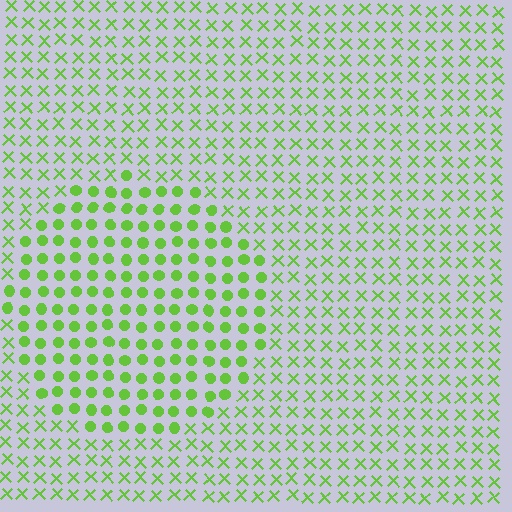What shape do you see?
I see a circle.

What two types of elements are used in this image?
The image uses circles inside the circle region and X marks outside it.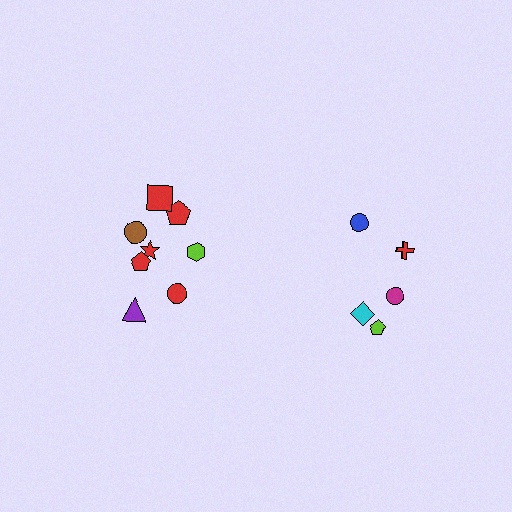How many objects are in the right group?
There are 6 objects.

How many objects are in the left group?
There are 8 objects.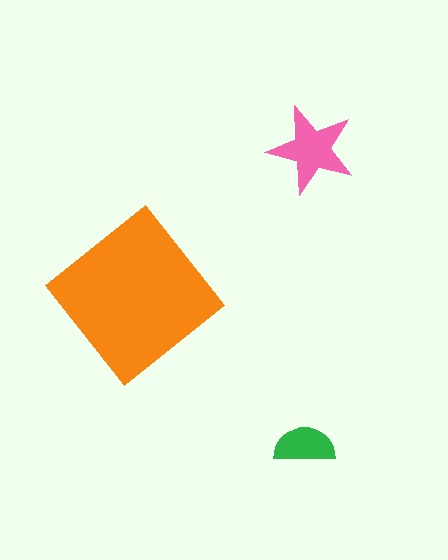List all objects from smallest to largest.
The green semicircle, the pink star, the orange diamond.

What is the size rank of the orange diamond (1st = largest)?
1st.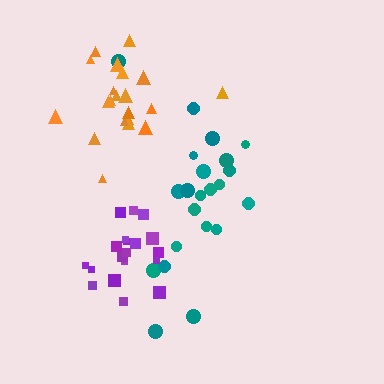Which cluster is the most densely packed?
Purple.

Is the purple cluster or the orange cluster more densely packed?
Purple.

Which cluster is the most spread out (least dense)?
Teal.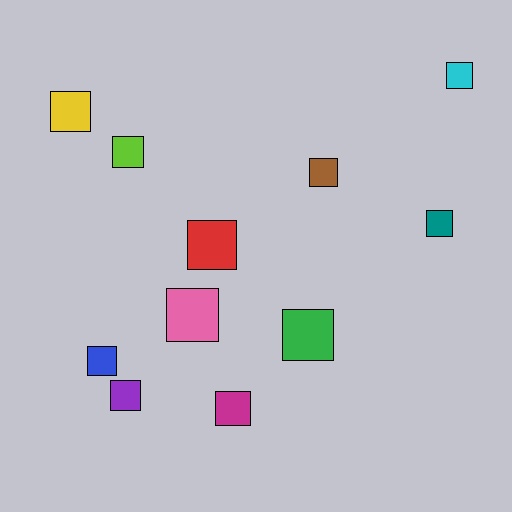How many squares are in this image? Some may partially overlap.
There are 11 squares.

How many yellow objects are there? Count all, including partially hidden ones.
There is 1 yellow object.